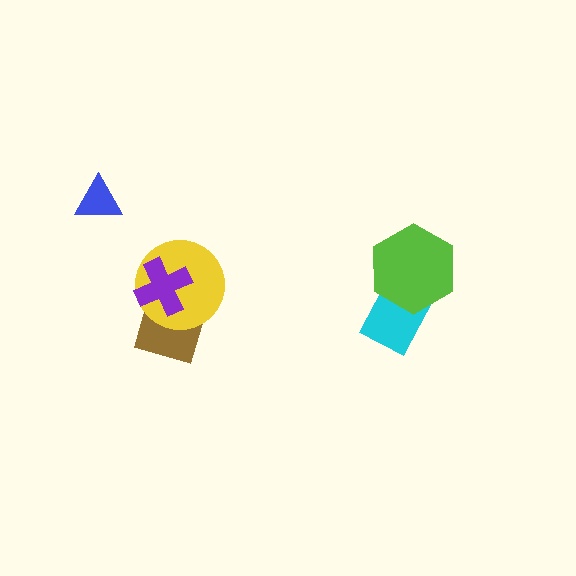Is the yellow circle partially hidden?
Yes, it is partially covered by another shape.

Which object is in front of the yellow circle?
The purple cross is in front of the yellow circle.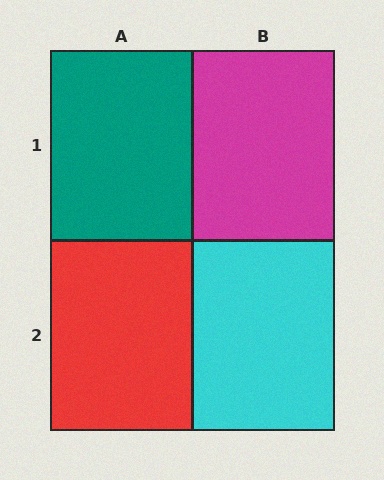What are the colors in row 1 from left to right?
Teal, magenta.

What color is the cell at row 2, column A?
Red.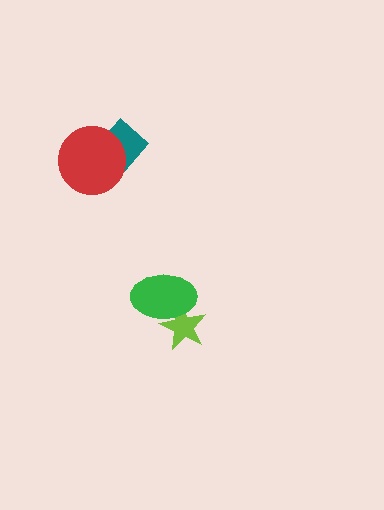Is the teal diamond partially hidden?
Yes, it is partially covered by another shape.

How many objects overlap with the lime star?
1 object overlaps with the lime star.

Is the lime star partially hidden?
Yes, it is partially covered by another shape.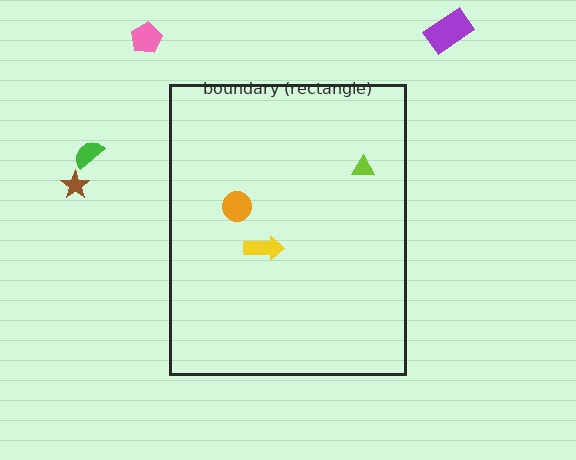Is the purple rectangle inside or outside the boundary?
Outside.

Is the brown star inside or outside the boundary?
Outside.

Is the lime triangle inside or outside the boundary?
Inside.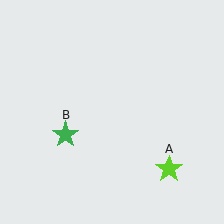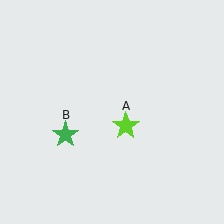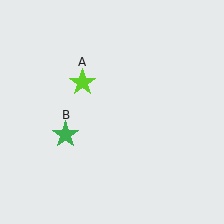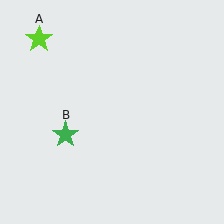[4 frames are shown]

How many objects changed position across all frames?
1 object changed position: lime star (object A).